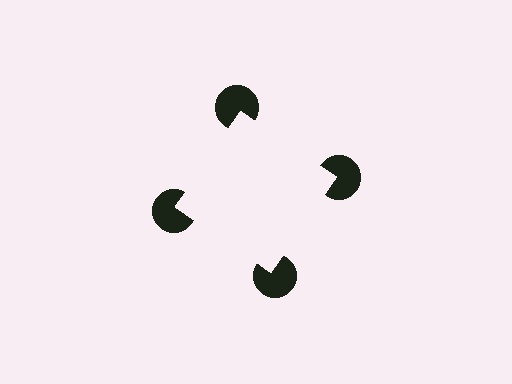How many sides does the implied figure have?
4 sides.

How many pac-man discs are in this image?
There are 4 — one at each vertex of the illusory square.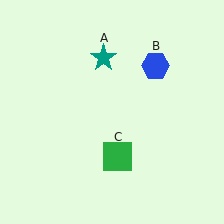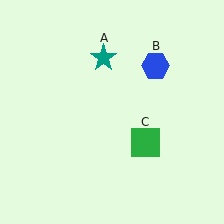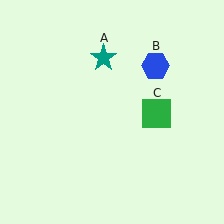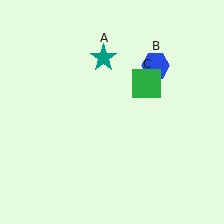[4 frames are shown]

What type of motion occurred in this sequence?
The green square (object C) rotated counterclockwise around the center of the scene.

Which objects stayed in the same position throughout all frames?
Teal star (object A) and blue hexagon (object B) remained stationary.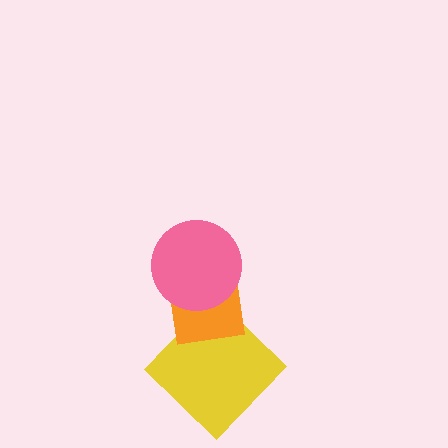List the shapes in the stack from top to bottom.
From top to bottom: the pink circle, the orange square, the yellow diamond.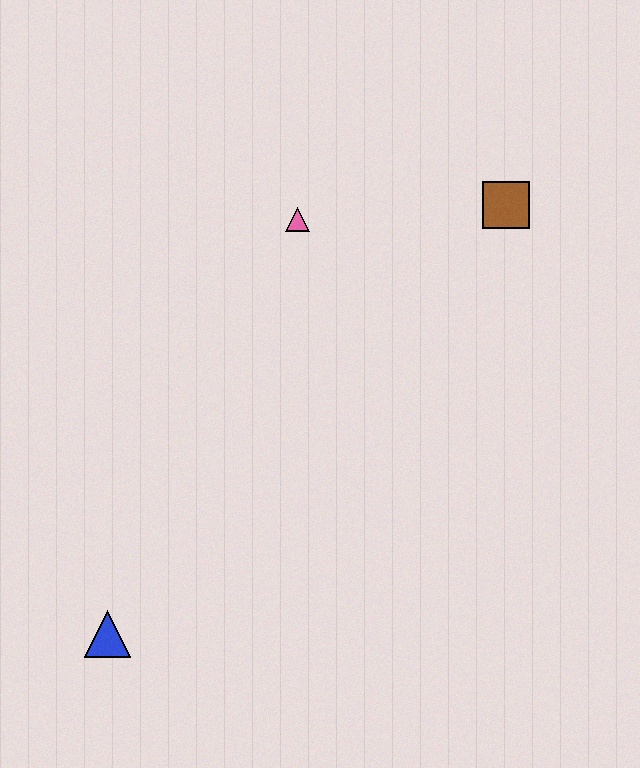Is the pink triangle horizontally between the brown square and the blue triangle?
Yes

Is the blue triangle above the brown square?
No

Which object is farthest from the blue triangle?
The brown square is farthest from the blue triangle.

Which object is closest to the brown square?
The pink triangle is closest to the brown square.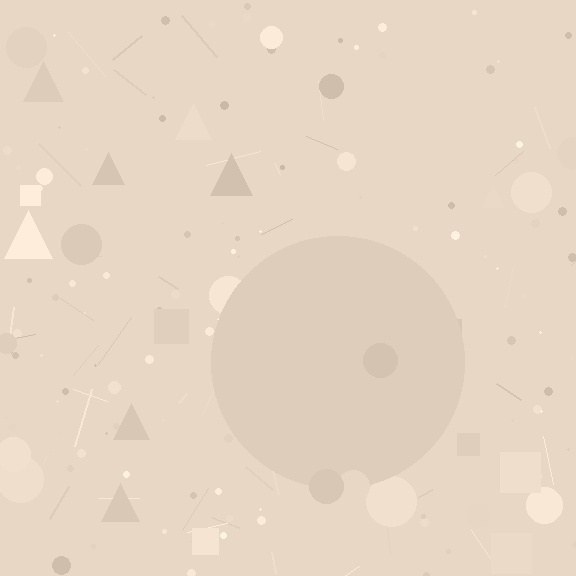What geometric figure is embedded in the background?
A circle is embedded in the background.